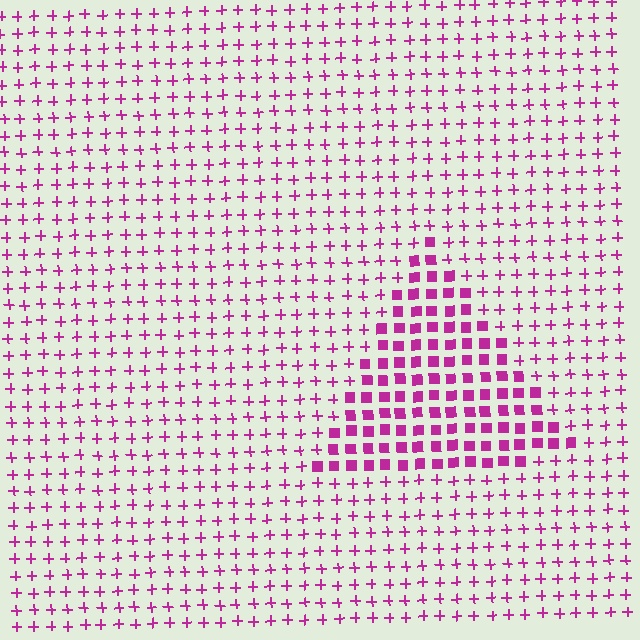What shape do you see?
I see a triangle.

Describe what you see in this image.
The image is filled with small magenta elements arranged in a uniform grid. A triangle-shaped region contains squares, while the surrounding area contains plus signs. The boundary is defined purely by the change in element shape.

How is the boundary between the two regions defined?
The boundary is defined by a change in element shape: squares inside vs. plus signs outside. All elements share the same color and spacing.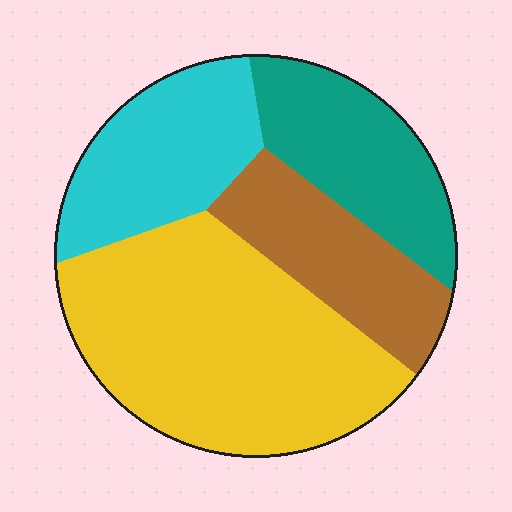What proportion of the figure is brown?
Brown covers about 15% of the figure.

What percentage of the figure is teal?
Teal takes up about one fifth (1/5) of the figure.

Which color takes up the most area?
Yellow, at roughly 45%.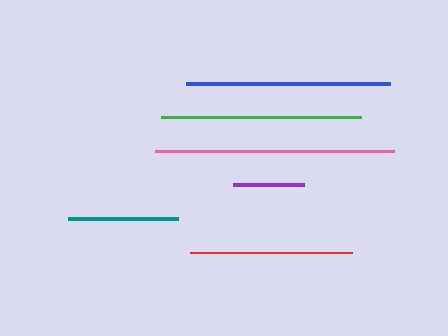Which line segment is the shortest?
The purple line is the shortest at approximately 71 pixels.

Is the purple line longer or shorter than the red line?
The red line is longer than the purple line.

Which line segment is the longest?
The pink line is the longest at approximately 239 pixels.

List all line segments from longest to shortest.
From longest to shortest: pink, blue, green, red, teal, purple.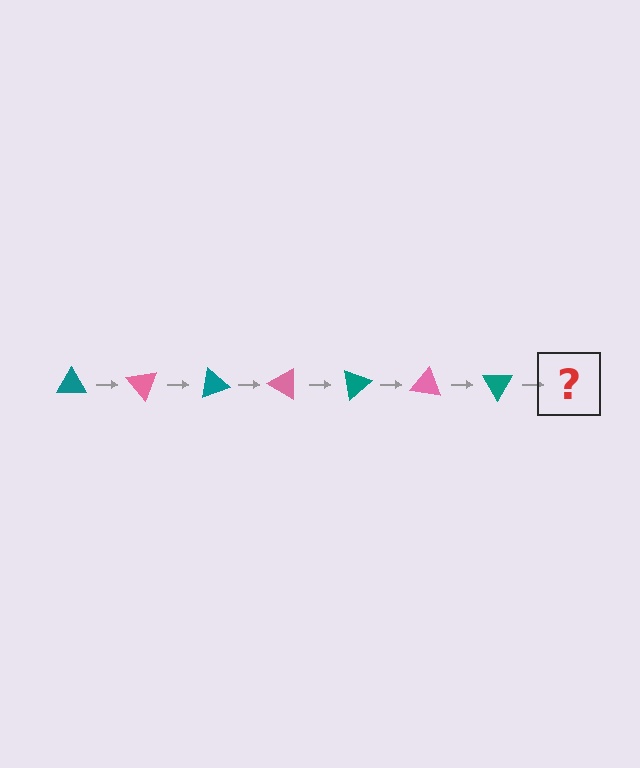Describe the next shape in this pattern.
It should be a pink triangle, rotated 350 degrees from the start.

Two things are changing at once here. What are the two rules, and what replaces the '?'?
The two rules are that it rotates 50 degrees each step and the color cycles through teal and pink. The '?' should be a pink triangle, rotated 350 degrees from the start.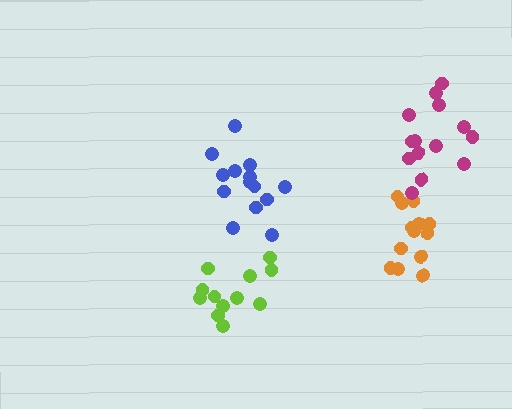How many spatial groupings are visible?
There are 4 spatial groupings.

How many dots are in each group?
Group 1: 13 dots, Group 2: 12 dots, Group 3: 14 dots, Group 4: 14 dots (53 total).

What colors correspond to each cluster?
The clusters are colored: orange, lime, blue, magenta.